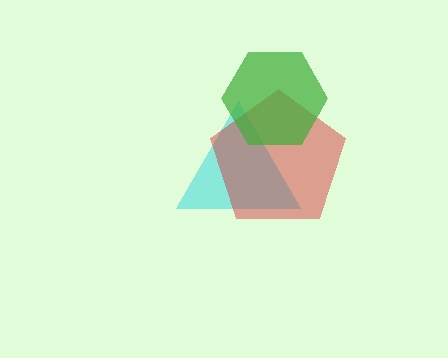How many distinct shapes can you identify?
There are 3 distinct shapes: a cyan triangle, a red pentagon, a green hexagon.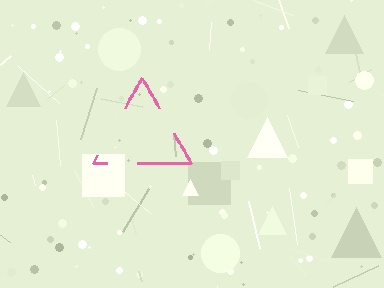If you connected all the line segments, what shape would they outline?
They would outline a triangle.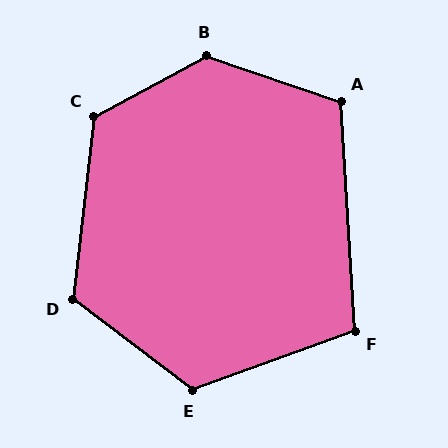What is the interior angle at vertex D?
Approximately 121 degrees (obtuse).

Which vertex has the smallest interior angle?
F, at approximately 107 degrees.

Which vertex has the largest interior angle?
B, at approximately 133 degrees.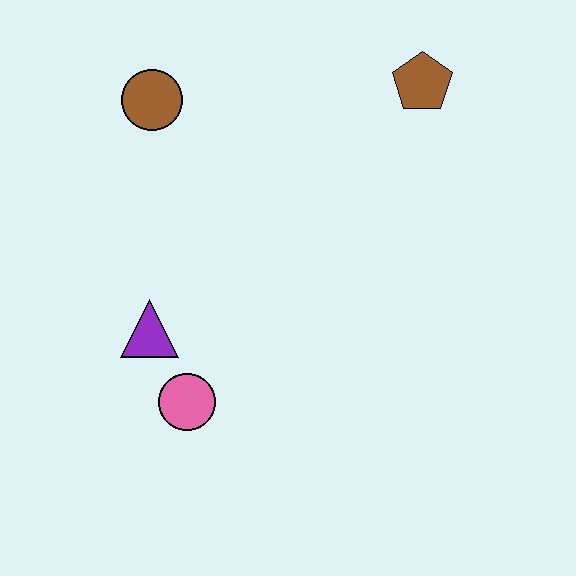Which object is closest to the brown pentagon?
The brown circle is closest to the brown pentagon.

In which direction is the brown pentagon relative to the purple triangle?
The brown pentagon is to the right of the purple triangle.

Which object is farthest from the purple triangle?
The brown pentagon is farthest from the purple triangle.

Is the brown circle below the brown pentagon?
Yes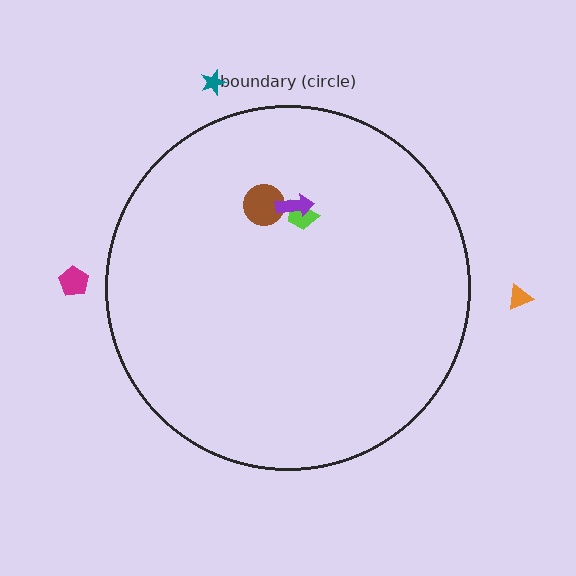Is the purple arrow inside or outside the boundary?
Inside.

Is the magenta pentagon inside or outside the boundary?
Outside.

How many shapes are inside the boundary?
3 inside, 3 outside.